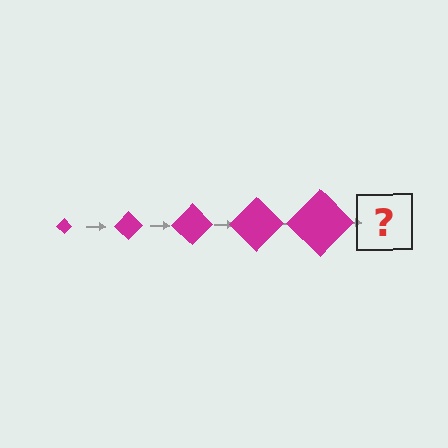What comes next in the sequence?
The next element should be a magenta diamond, larger than the previous one.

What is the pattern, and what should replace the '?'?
The pattern is that the diamond gets progressively larger each step. The '?' should be a magenta diamond, larger than the previous one.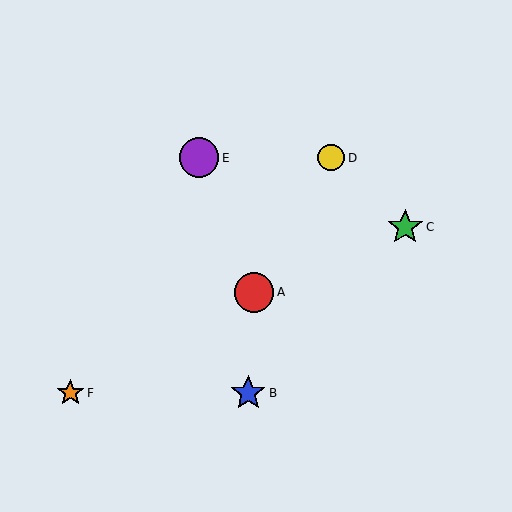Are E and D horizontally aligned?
Yes, both are at y≈158.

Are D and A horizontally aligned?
No, D is at y≈158 and A is at y≈292.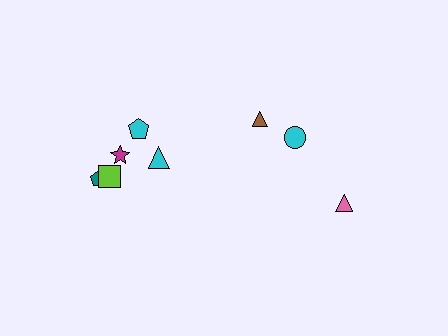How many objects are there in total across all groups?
There are 8 objects.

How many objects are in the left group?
There are 5 objects.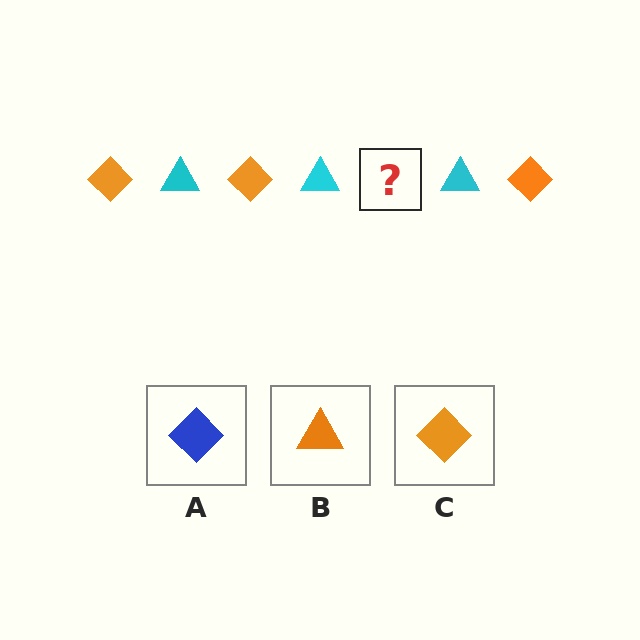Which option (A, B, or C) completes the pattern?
C.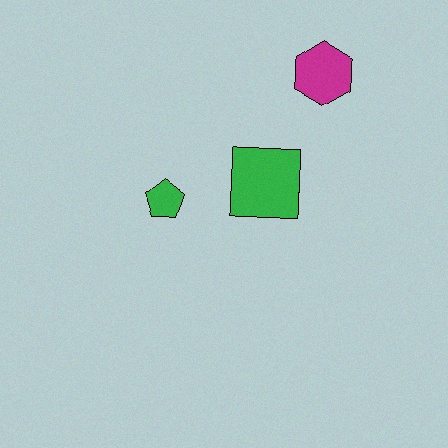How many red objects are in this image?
There are no red objects.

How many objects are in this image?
There are 3 objects.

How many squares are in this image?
There is 1 square.